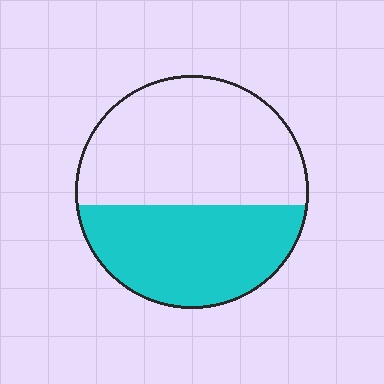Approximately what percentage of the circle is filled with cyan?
Approximately 45%.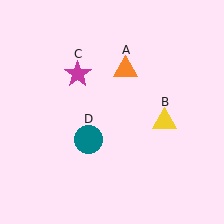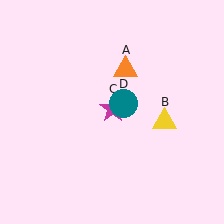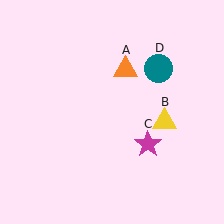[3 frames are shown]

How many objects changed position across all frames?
2 objects changed position: magenta star (object C), teal circle (object D).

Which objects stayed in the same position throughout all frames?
Orange triangle (object A) and yellow triangle (object B) remained stationary.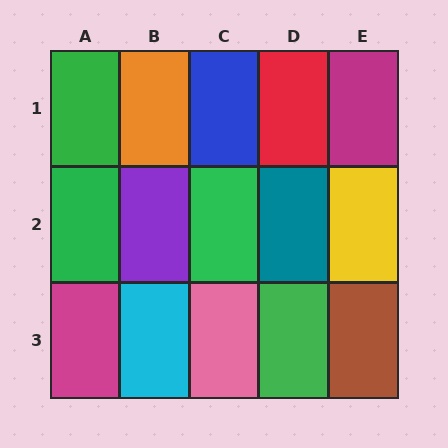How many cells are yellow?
1 cell is yellow.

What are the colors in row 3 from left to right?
Magenta, cyan, pink, green, brown.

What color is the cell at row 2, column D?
Teal.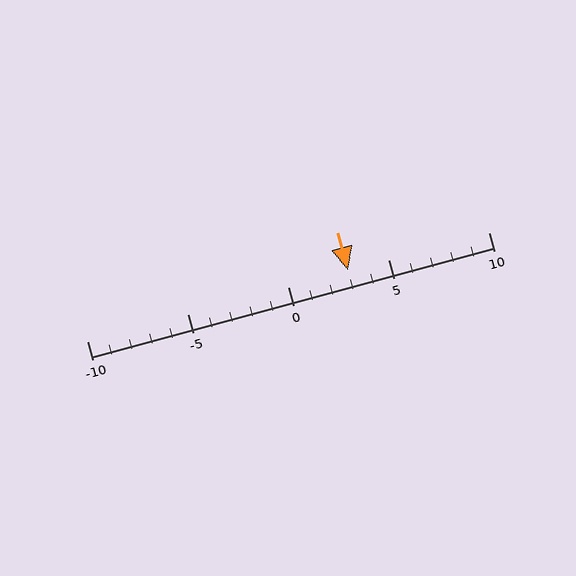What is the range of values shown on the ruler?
The ruler shows values from -10 to 10.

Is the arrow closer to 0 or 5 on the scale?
The arrow is closer to 5.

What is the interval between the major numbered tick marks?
The major tick marks are spaced 5 units apart.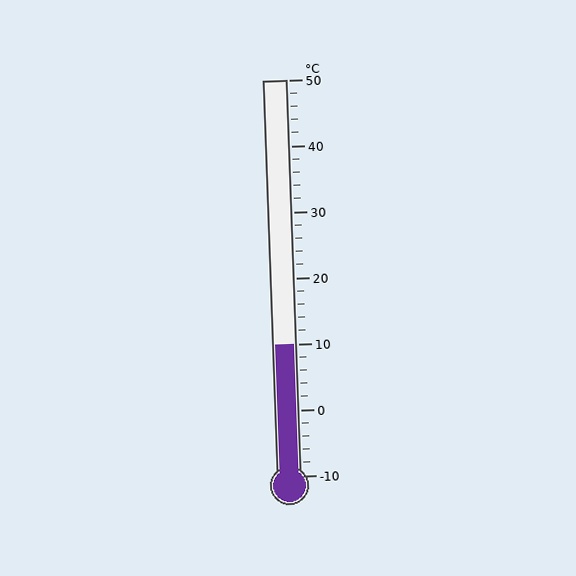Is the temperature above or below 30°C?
The temperature is below 30°C.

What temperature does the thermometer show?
The thermometer shows approximately 10°C.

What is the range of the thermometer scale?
The thermometer scale ranges from -10°C to 50°C.